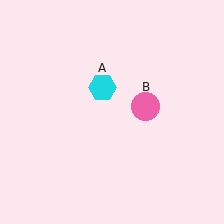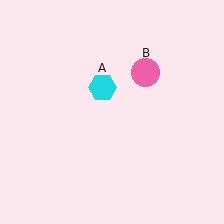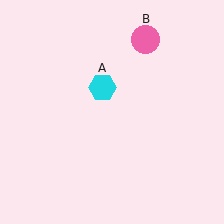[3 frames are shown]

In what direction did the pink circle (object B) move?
The pink circle (object B) moved up.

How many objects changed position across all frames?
1 object changed position: pink circle (object B).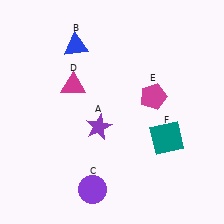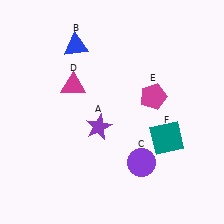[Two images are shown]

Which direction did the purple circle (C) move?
The purple circle (C) moved right.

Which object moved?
The purple circle (C) moved right.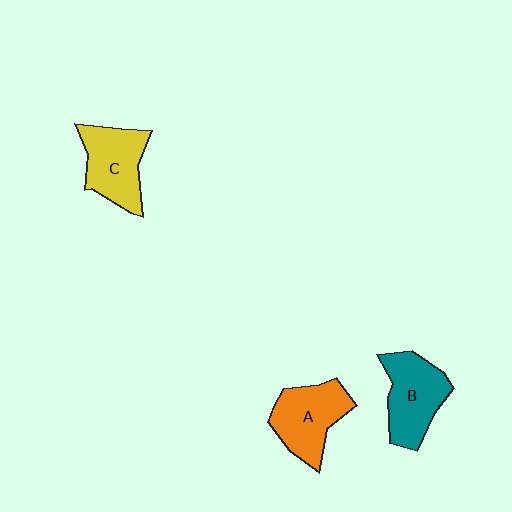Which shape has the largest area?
Shape B (teal).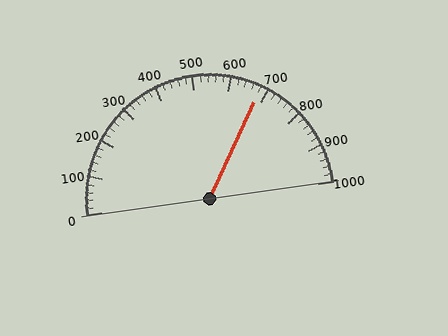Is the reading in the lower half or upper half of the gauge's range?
The reading is in the upper half of the range (0 to 1000).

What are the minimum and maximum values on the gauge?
The gauge ranges from 0 to 1000.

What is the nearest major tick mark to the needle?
The nearest major tick mark is 700.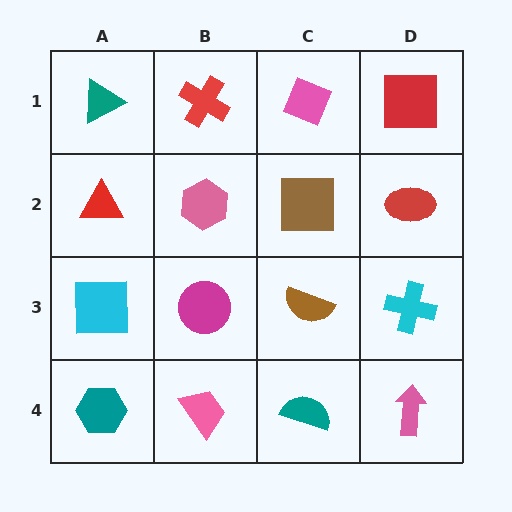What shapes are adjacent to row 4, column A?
A cyan square (row 3, column A), a pink trapezoid (row 4, column B).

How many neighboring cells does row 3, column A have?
3.